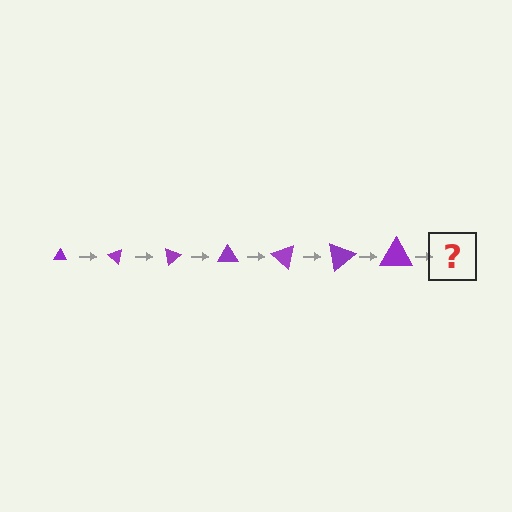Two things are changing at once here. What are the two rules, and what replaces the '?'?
The two rules are that the triangle grows larger each step and it rotates 40 degrees each step. The '?' should be a triangle, larger than the previous one and rotated 280 degrees from the start.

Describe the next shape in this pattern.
It should be a triangle, larger than the previous one and rotated 280 degrees from the start.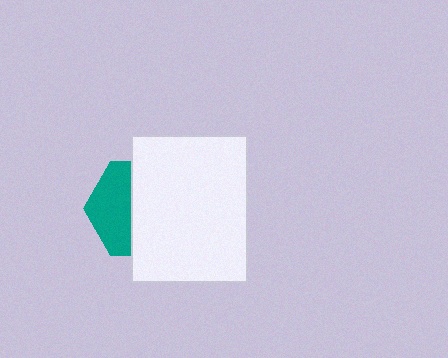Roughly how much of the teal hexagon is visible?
A small part of it is visible (roughly 43%).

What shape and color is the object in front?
The object in front is a white rectangle.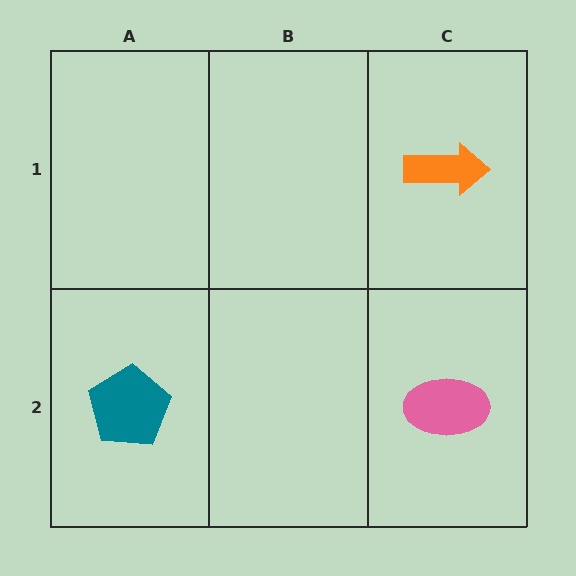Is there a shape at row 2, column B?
No, that cell is empty.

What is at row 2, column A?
A teal pentagon.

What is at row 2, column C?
A pink ellipse.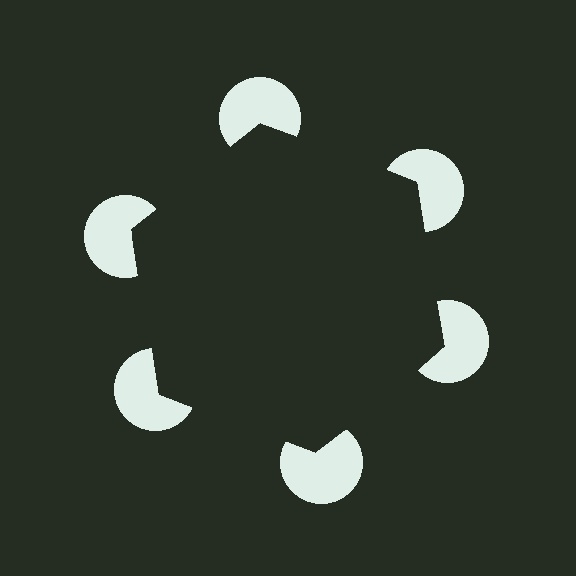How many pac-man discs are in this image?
There are 6 — one at each vertex of the illusory hexagon.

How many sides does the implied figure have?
6 sides.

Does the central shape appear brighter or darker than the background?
It typically appears slightly darker than the background, even though no actual brightness change is drawn.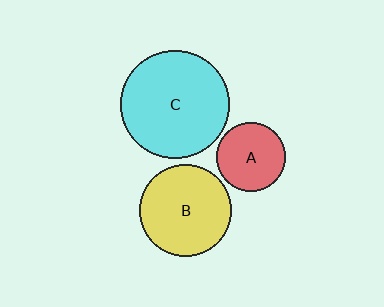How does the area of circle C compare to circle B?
Approximately 1.4 times.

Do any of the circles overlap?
No, none of the circles overlap.